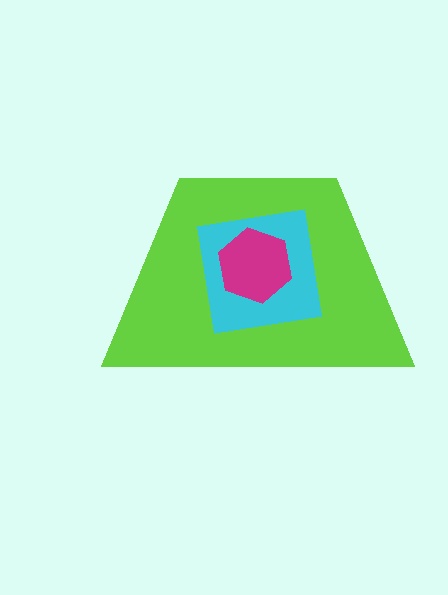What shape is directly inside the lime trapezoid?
The cyan square.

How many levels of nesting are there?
3.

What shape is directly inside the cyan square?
The magenta hexagon.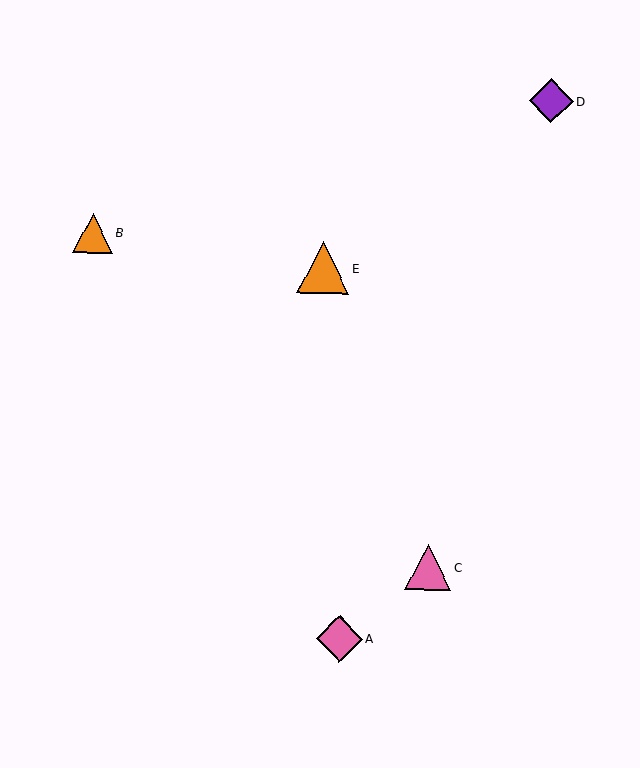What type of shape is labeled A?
Shape A is a pink diamond.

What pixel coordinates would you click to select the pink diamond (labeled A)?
Click at (339, 639) to select the pink diamond A.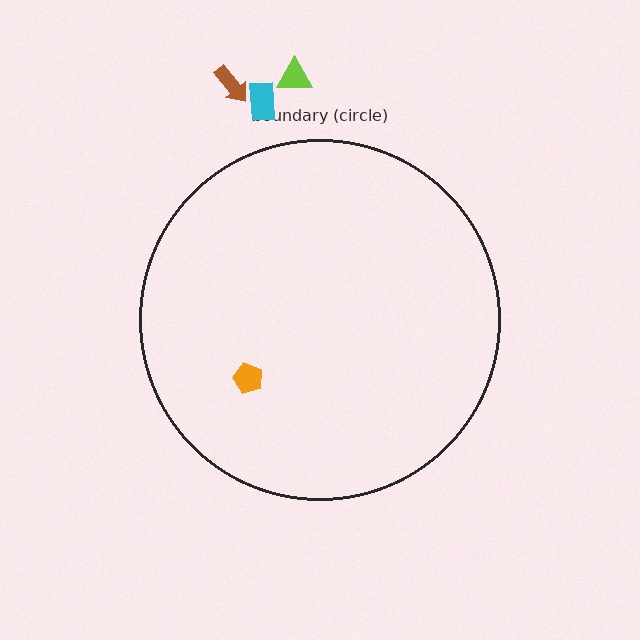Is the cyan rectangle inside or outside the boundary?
Outside.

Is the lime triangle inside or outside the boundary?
Outside.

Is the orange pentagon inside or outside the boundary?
Inside.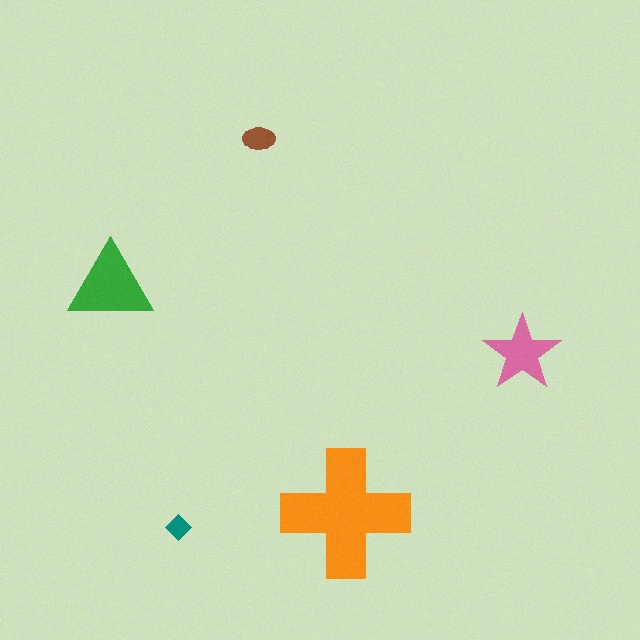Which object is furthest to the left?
The green triangle is leftmost.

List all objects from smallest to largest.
The teal diamond, the brown ellipse, the pink star, the green triangle, the orange cross.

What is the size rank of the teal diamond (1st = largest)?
5th.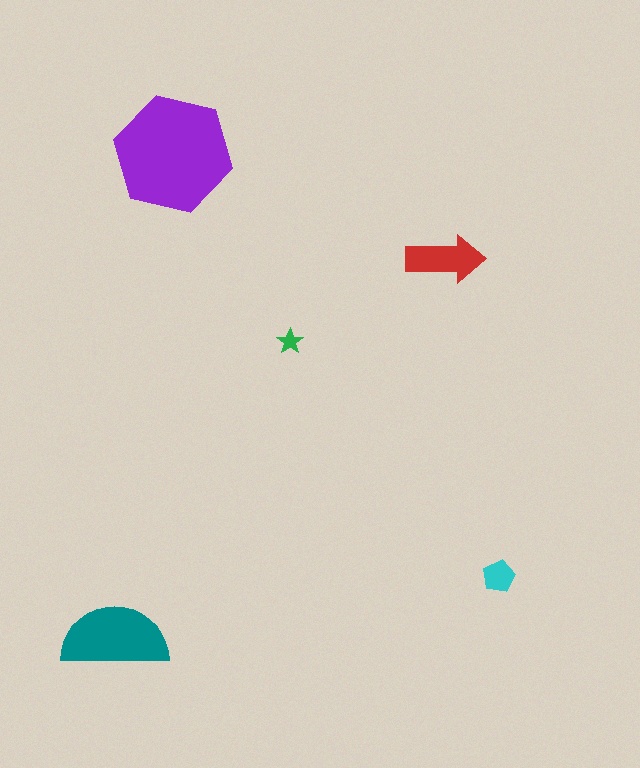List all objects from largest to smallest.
The purple hexagon, the teal semicircle, the red arrow, the cyan pentagon, the green star.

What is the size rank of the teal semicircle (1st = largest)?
2nd.